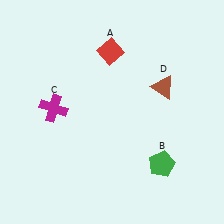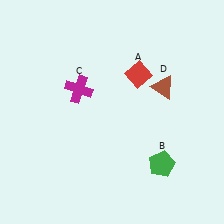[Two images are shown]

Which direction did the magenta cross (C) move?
The magenta cross (C) moved right.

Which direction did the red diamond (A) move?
The red diamond (A) moved right.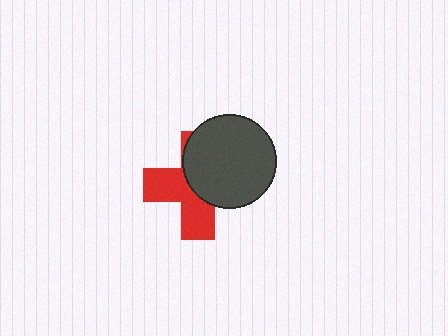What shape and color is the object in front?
The object in front is a dark gray circle.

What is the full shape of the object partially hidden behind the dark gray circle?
The partially hidden object is a red cross.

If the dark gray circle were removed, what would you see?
You would see the complete red cross.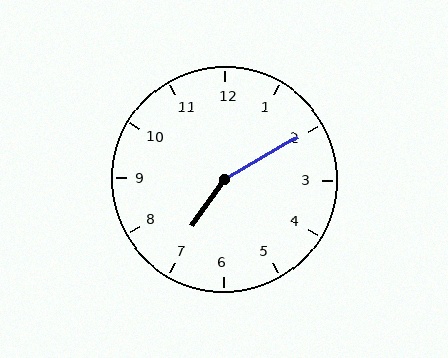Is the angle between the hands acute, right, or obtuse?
It is obtuse.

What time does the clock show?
7:10.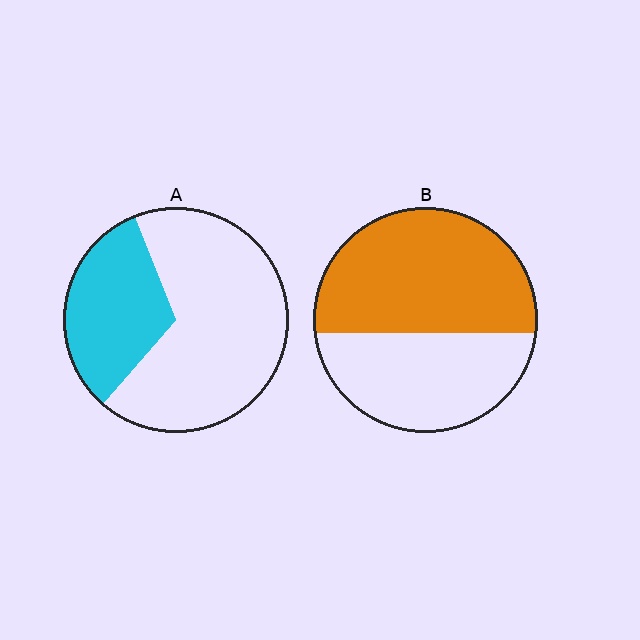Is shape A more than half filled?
No.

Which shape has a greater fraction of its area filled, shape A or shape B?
Shape B.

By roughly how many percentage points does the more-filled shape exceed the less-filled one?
By roughly 25 percentage points (B over A).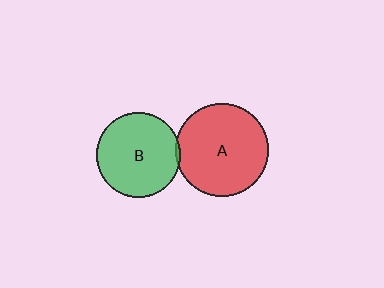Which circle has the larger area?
Circle A (red).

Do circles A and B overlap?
Yes.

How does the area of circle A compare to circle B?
Approximately 1.2 times.